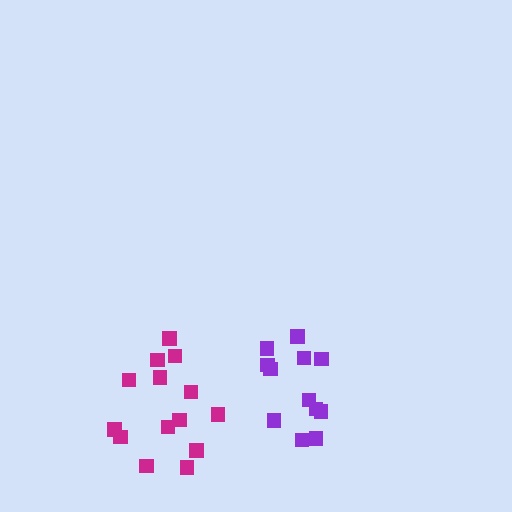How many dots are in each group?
Group 1: 12 dots, Group 2: 14 dots (26 total).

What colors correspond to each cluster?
The clusters are colored: purple, magenta.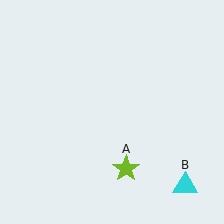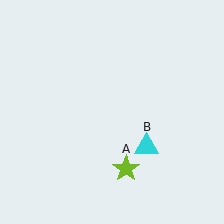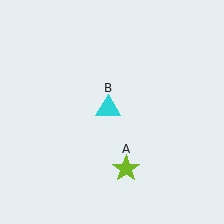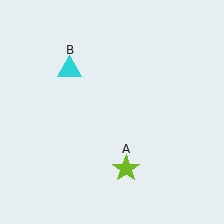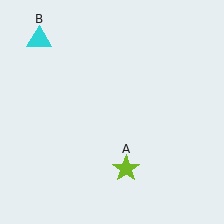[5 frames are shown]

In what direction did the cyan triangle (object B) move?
The cyan triangle (object B) moved up and to the left.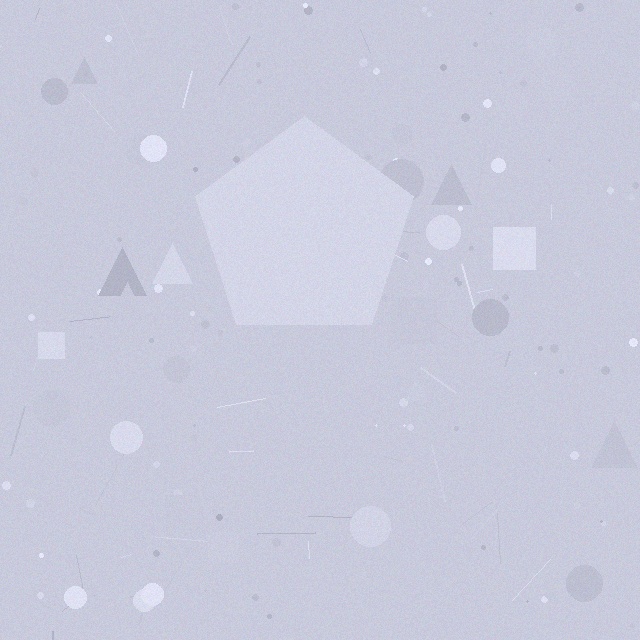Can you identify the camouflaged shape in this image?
The camouflaged shape is a pentagon.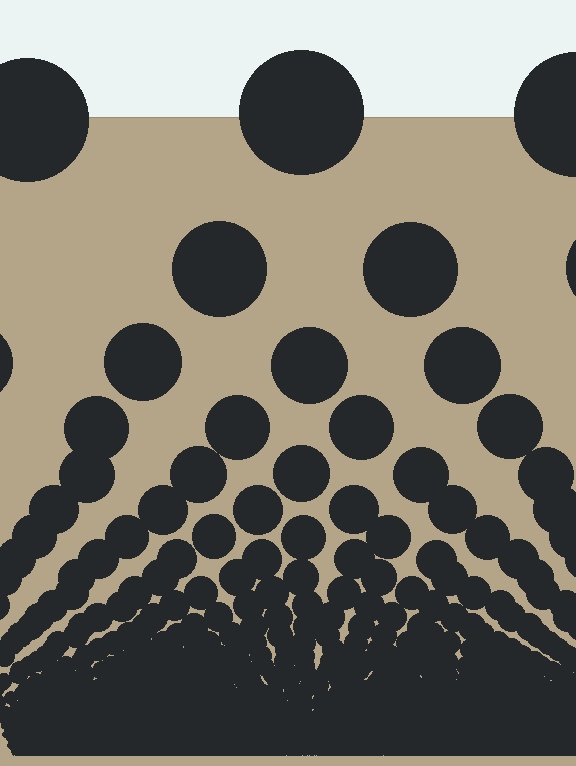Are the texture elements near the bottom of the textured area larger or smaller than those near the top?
Smaller. The gradient is inverted — elements near the bottom are smaller and denser.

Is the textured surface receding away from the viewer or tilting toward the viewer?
The surface appears to tilt toward the viewer. Texture elements get larger and sparser toward the top.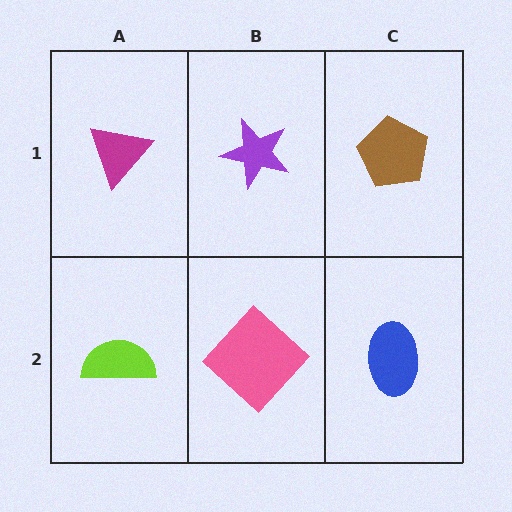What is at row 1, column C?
A brown pentagon.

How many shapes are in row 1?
3 shapes.